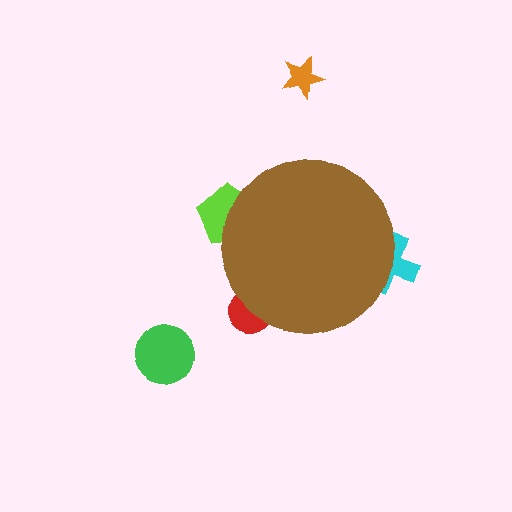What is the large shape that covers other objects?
A brown circle.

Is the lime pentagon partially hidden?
Yes, the lime pentagon is partially hidden behind the brown circle.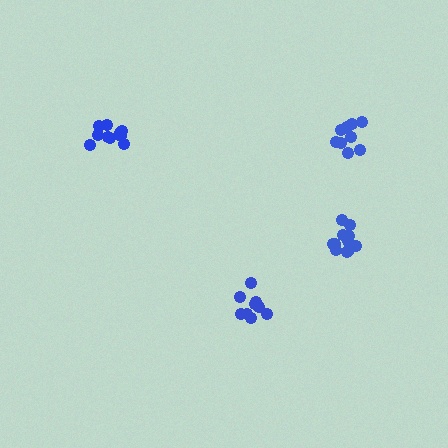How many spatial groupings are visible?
There are 4 spatial groupings.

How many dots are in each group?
Group 1: 9 dots, Group 2: 10 dots, Group 3: 9 dots, Group 4: 11 dots (39 total).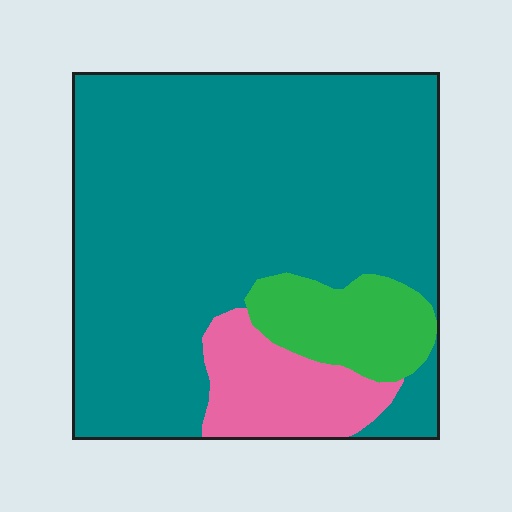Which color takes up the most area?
Teal, at roughly 75%.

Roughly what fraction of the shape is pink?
Pink takes up about one eighth (1/8) of the shape.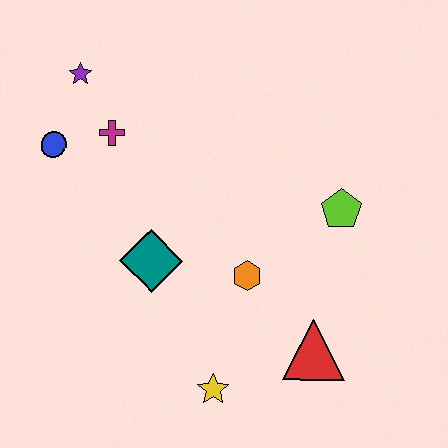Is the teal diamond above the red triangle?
Yes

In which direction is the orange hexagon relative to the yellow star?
The orange hexagon is above the yellow star.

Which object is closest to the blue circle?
The magenta cross is closest to the blue circle.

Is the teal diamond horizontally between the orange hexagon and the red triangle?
No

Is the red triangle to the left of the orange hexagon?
No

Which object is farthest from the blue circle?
The red triangle is farthest from the blue circle.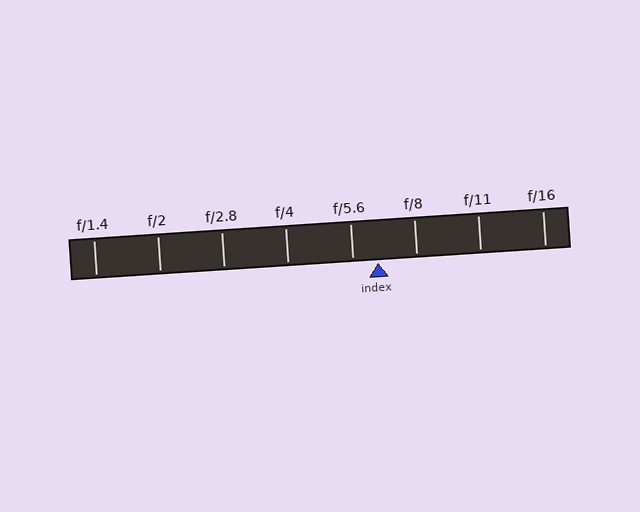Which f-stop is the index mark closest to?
The index mark is closest to f/5.6.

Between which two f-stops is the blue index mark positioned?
The index mark is between f/5.6 and f/8.